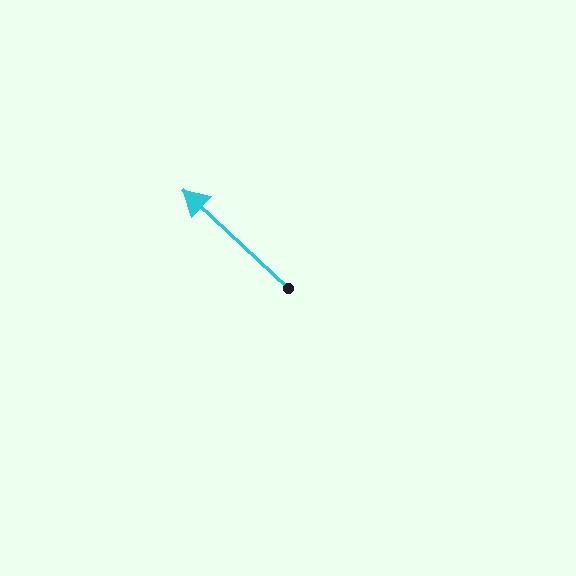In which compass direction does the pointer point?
Northwest.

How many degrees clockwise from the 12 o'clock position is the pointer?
Approximately 313 degrees.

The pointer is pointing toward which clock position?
Roughly 10 o'clock.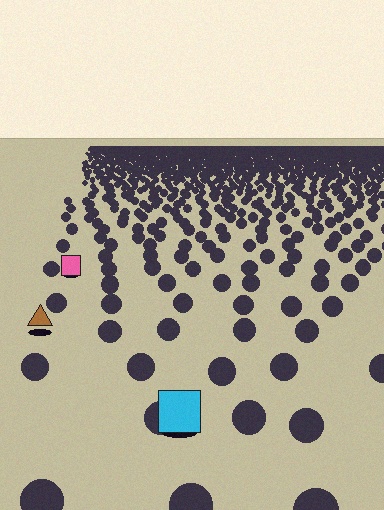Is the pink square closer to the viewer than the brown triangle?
No. The brown triangle is closer — you can tell from the texture gradient: the ground texture is coarser near it.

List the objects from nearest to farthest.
From nearest to farthest: the cyan square, the brown triangle, the pink square.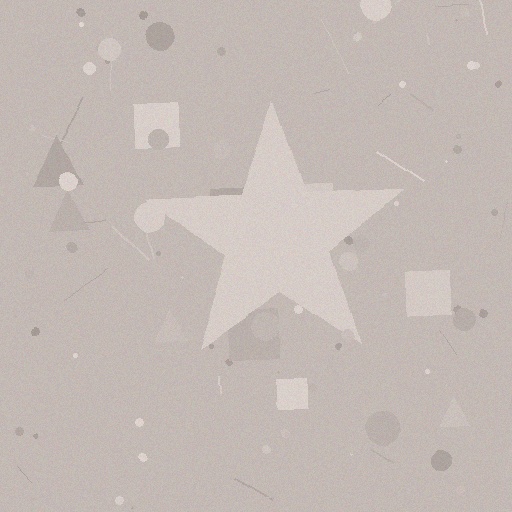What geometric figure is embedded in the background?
A star is embedded in the background.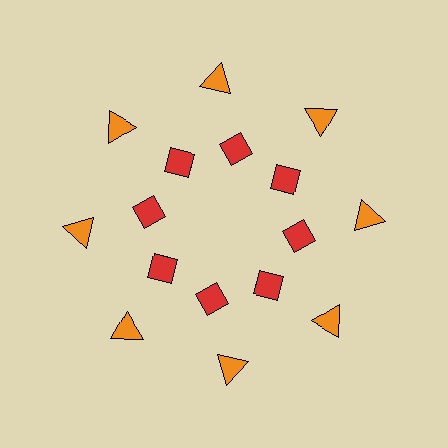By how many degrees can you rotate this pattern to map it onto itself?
The pattern maps onto itself every 45 degrees of rotation.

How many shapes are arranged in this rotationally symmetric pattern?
There are 16 shapes, arranged in 8 groups of 2.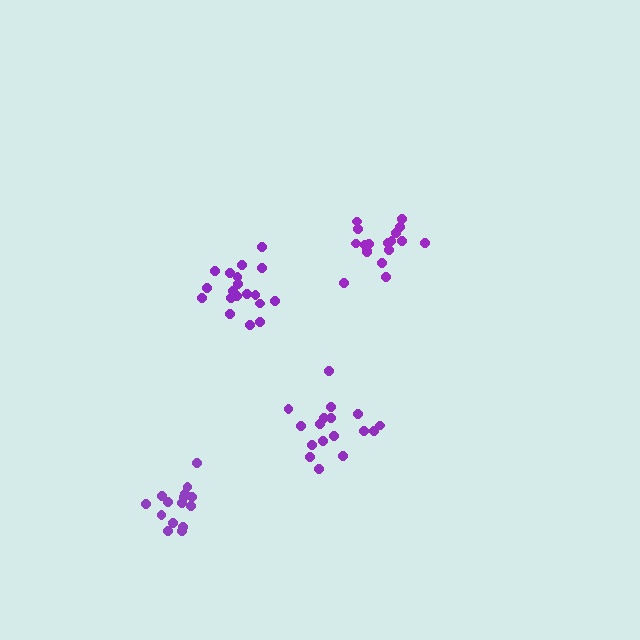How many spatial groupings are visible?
There are 4 spatial groupings.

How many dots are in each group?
Group 1: 18 dots, Group 2: 17 dots, Group 3: 15 dots, Group 4: 19 dots (69 total).